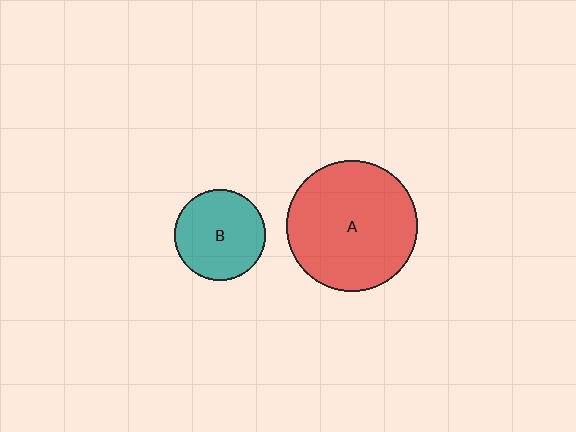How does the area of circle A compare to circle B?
Approximately 2.1 times.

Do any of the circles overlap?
No, none of the circles overlap.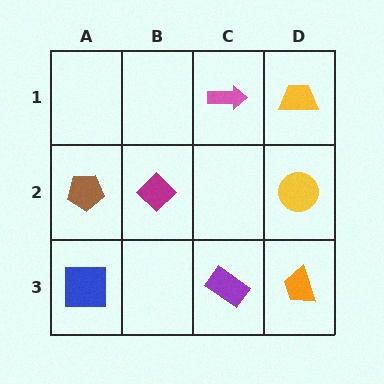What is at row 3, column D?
An orange trapezoid.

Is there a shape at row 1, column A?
No, that cell is empty.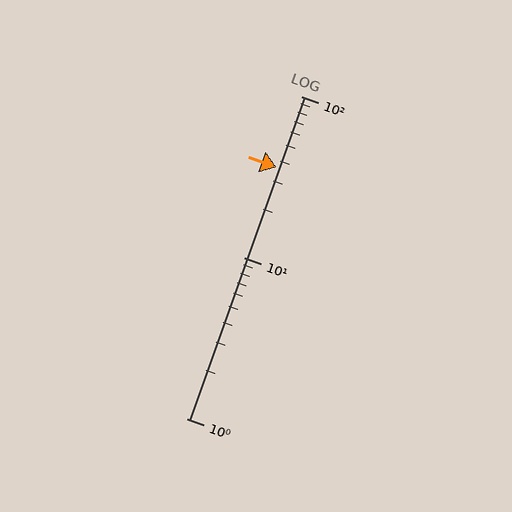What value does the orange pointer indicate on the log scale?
The pointer indicates approximately 36.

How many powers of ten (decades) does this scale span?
The scale spans 2 decades, from 1 to 100.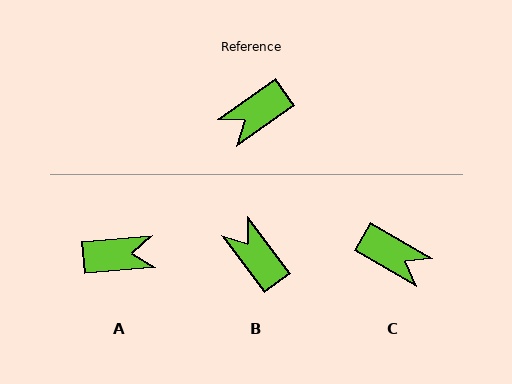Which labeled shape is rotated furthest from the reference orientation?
A, about 150 degrees away.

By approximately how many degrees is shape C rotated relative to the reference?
Approximately 115 degrees counter-clockwise.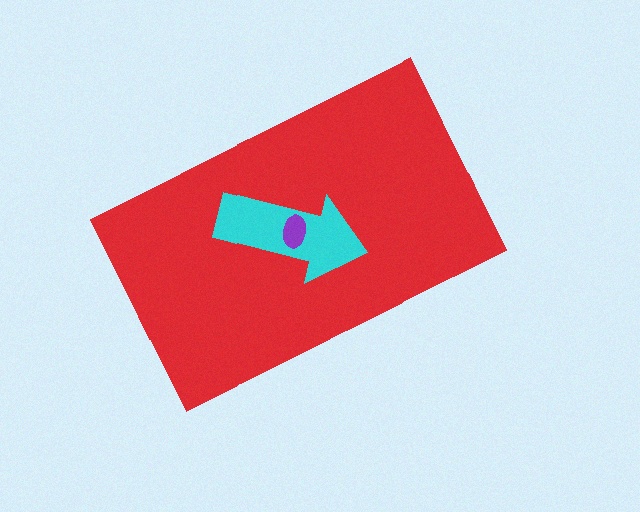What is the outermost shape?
The red rectangle.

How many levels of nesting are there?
3.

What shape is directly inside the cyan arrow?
The purple ellipse.